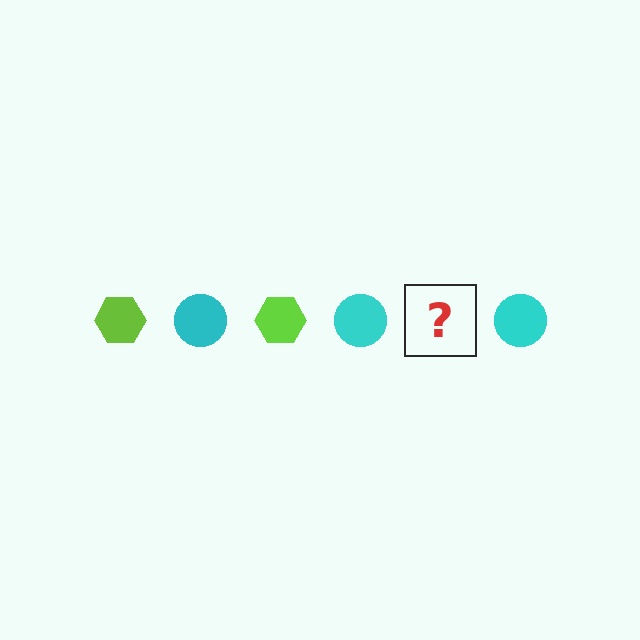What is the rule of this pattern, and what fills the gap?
The rule is that the pattern alternates between lime hexagon and cyan circle. The gap should be filled with a lime hexagon.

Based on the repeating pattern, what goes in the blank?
The blank should be a lime hexagon.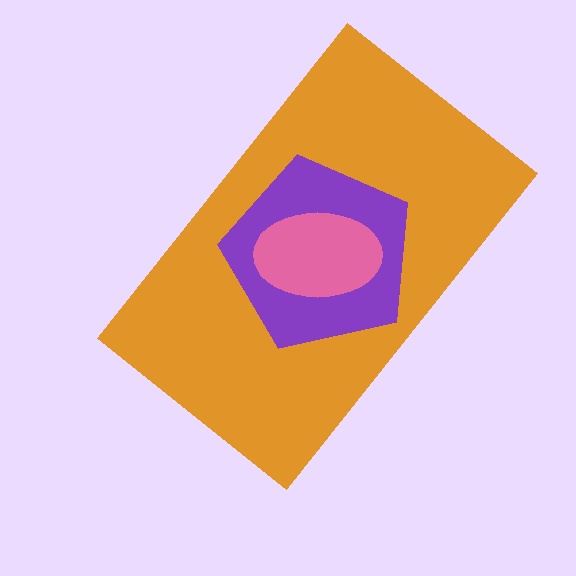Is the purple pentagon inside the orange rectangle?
Yes.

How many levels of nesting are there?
3.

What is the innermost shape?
The pink ellipse.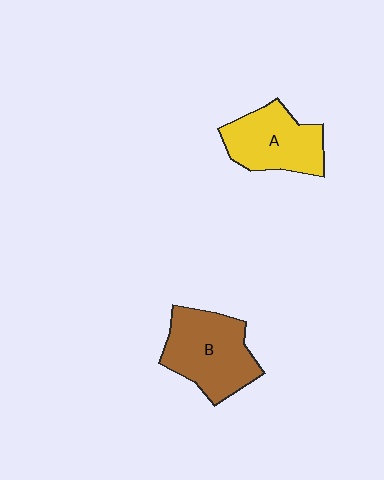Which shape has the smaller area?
Shape A (yellow).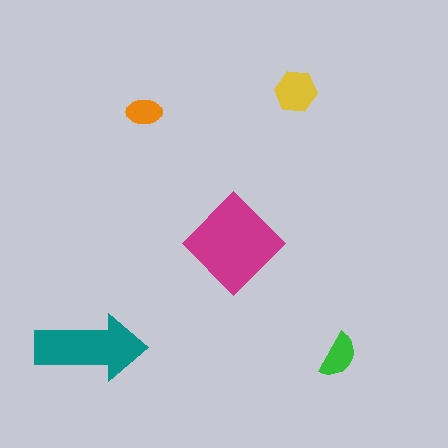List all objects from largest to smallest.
The magenta diamond, the teal arrow, the yellow hexagon, the green semicircle, the orange ellipse.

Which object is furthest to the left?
The teal arrow is leftmost.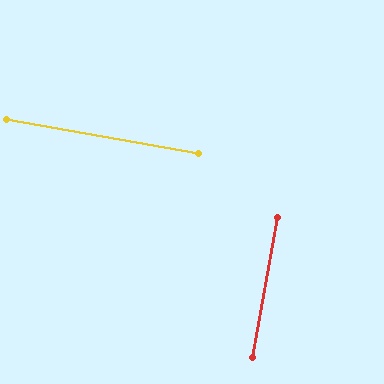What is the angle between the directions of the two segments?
Approximately 90 degrees.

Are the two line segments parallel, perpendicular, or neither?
Perpendicular — they meet at approximately 90°.